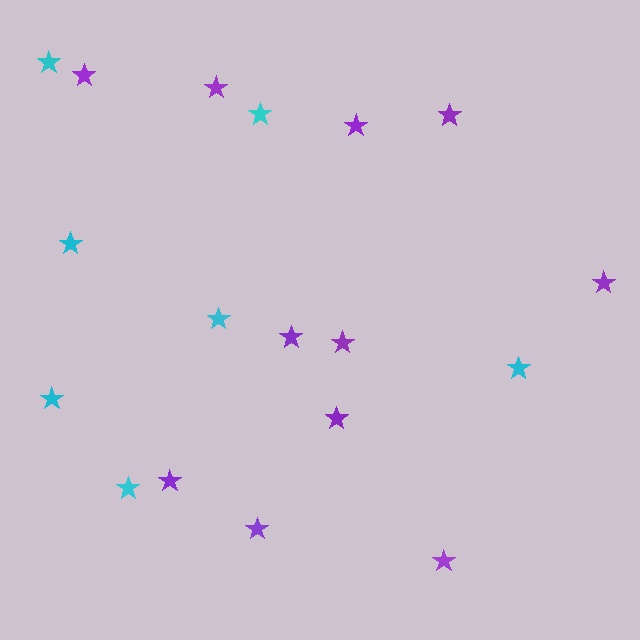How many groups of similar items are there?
There are 2 groups: one group of cyan stars (7) and one group of purple stars (11).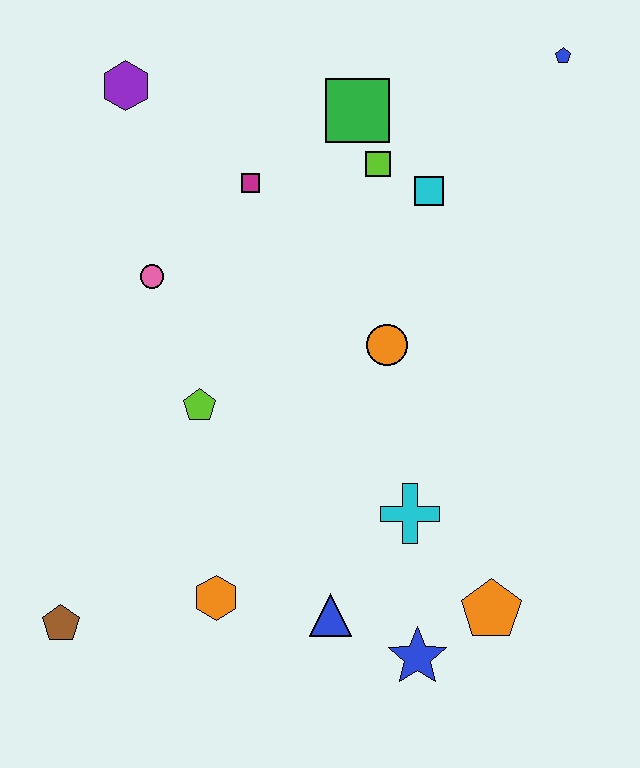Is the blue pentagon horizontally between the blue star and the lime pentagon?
No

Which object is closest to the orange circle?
The cyan square is closest to the orange circle.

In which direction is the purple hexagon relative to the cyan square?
The purple hexagon is to the left of the cyan square.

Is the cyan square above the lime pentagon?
Yes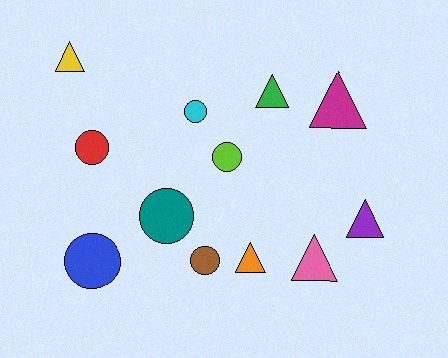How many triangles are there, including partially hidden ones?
There are 6 triangles.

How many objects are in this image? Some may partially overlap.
There are 12 objects.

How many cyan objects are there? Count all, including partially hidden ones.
There is 1 cyan object.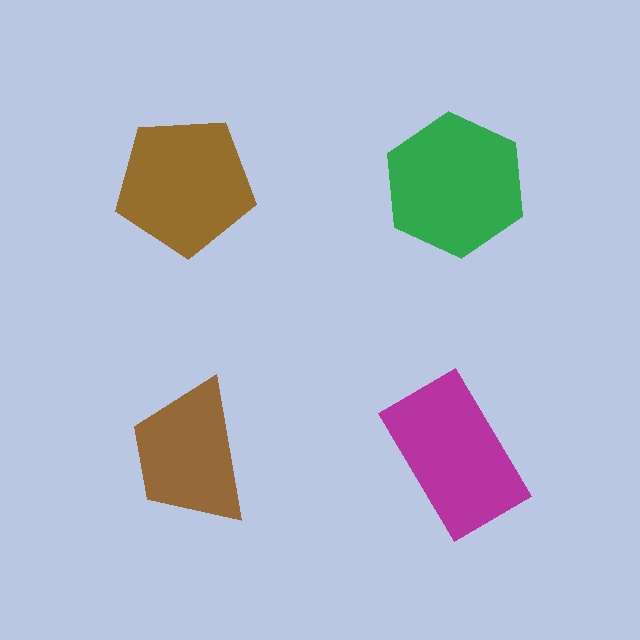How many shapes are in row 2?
2 shapes.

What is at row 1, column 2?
A green hexagon.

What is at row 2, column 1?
A brown trapezoid.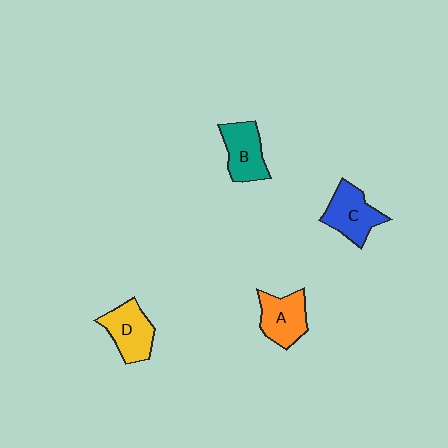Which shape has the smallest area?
Shape B (teal).